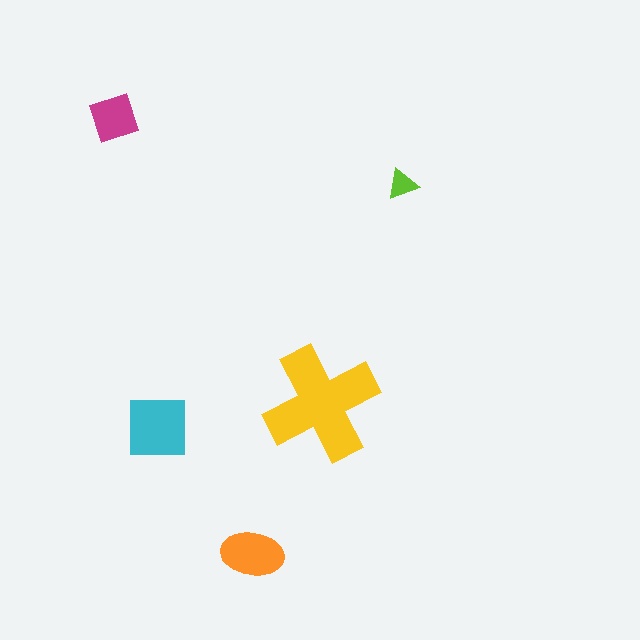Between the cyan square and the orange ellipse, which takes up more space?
The cyan square.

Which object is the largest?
The yellow cross.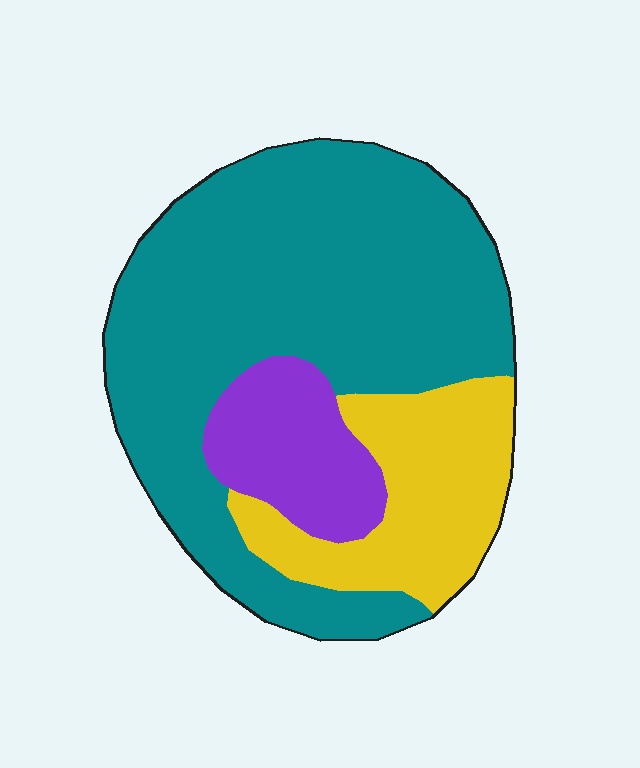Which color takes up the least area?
Purple, at roughly 15%.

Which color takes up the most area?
Teal, at roughly 65%.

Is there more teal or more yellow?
Teal.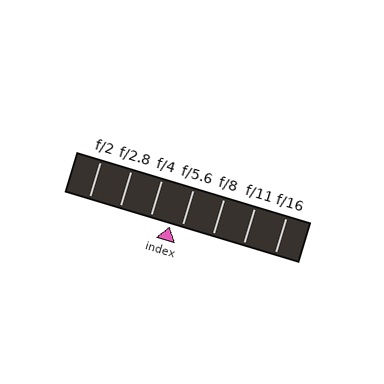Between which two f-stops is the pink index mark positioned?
The index mark is between f/4 and f/5.6.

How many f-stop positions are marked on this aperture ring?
There are 7 f-stop positions marked.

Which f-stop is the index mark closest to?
The index mark is closest to f/5.6.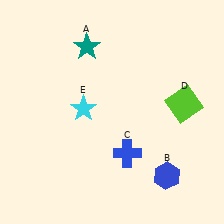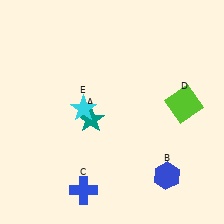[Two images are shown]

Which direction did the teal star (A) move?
The teal star (A) moved down.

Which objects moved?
The objects that moved are: the teal star (A), the blue cross (C).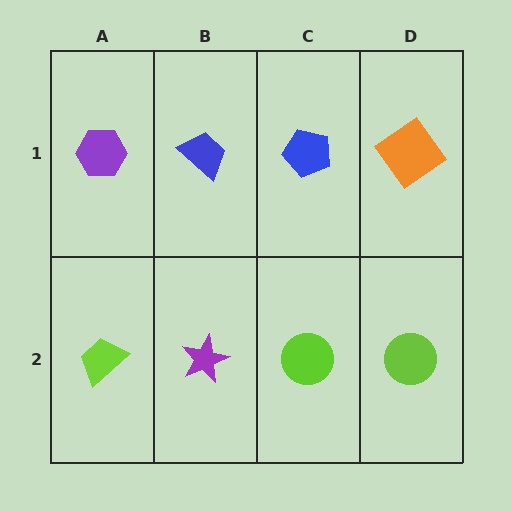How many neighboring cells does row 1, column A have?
2.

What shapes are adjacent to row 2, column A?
A purple hexagon (row 1, column A), a purple star (row 2, column B).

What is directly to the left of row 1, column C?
A blue trapezoid.